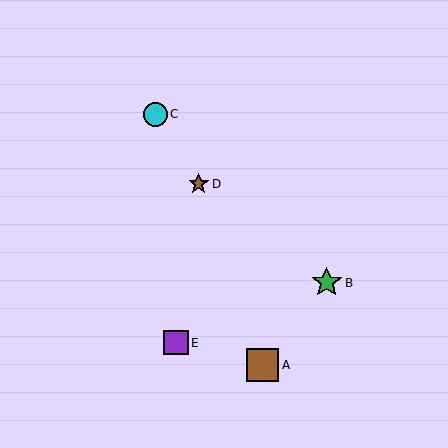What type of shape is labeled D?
Shape D is a brown star.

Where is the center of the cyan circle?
The center of the cyan circle is at (155, 114).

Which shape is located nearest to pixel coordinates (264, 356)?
The brown square (labeled A) at (263, 365) is nearest to that location.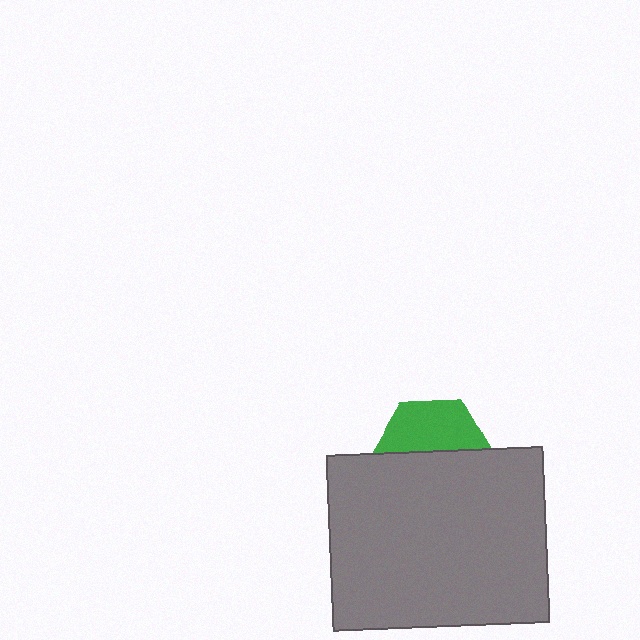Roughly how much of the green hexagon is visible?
About half of it is visible (roughly 47%).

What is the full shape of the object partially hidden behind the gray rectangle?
The partially hidden object is a green hexagon.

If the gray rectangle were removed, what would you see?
You would see the complete green hexagon.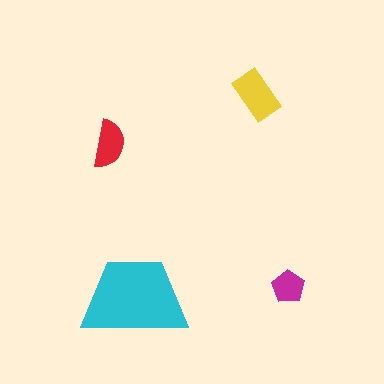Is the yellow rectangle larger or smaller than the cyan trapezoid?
Smaller.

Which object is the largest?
The cyan trapezoid.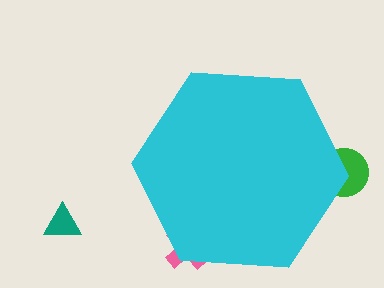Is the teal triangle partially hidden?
No, the teal triangle is fully visible.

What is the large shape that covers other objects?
A cyan hexagon.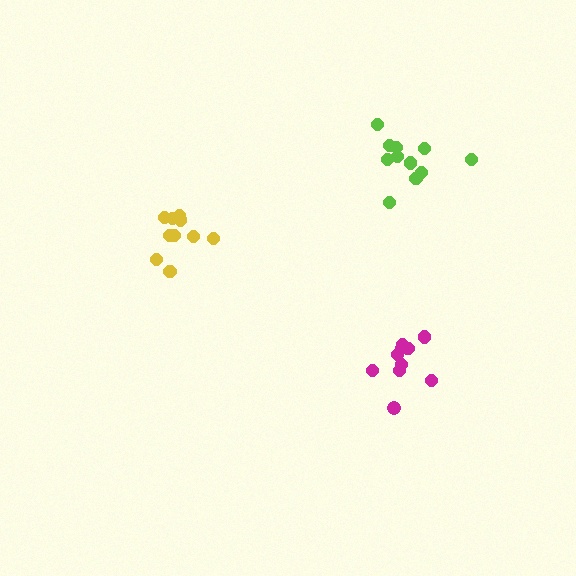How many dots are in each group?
Group 1: 11 dots, Group 2: 10 dots, Group 3: 10 dots (31 total).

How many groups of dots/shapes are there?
There are 3 groups.